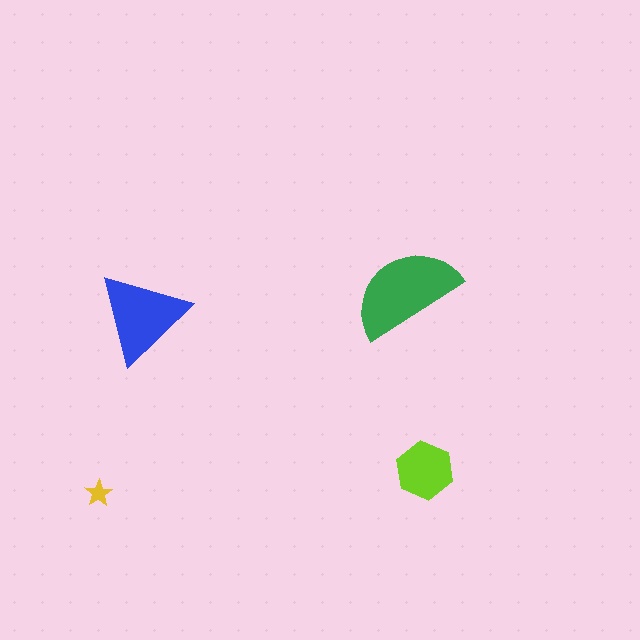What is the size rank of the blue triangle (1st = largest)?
2nd.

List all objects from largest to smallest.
The green semicircle, the blue triangle, the lime hexagon, the yellow star.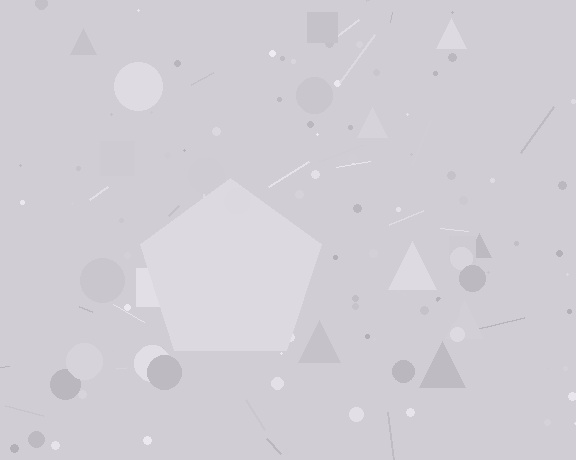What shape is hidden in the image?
A pentagon is hidden in the image.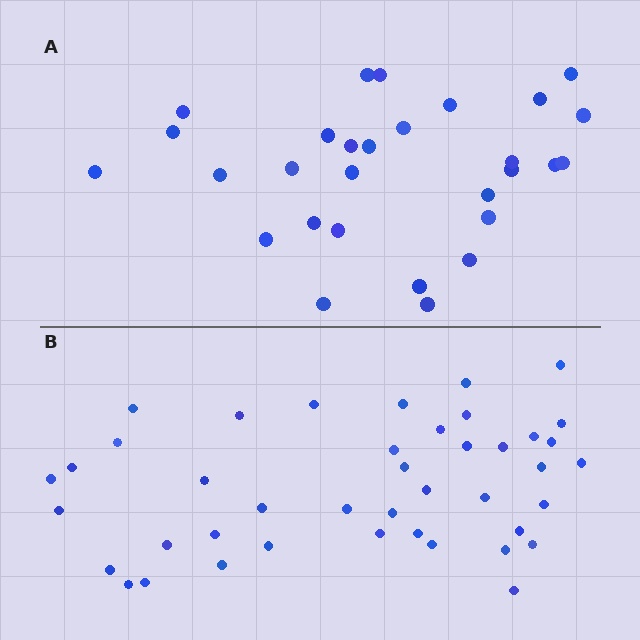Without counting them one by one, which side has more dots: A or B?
Region B (the bottom region) has more dots.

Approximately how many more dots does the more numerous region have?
Region B has approximately 15 more dots than region A.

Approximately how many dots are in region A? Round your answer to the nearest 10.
About 30 dots. (The exact count is 29, which rounds to 30.)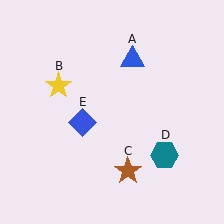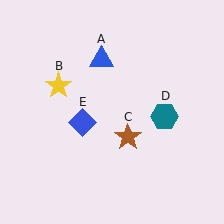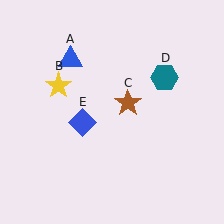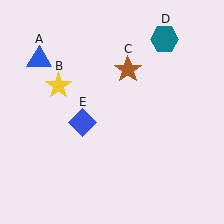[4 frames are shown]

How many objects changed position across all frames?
3 objects changed position: blue triangle (object A), brown star (object C), teal hexagon (object D).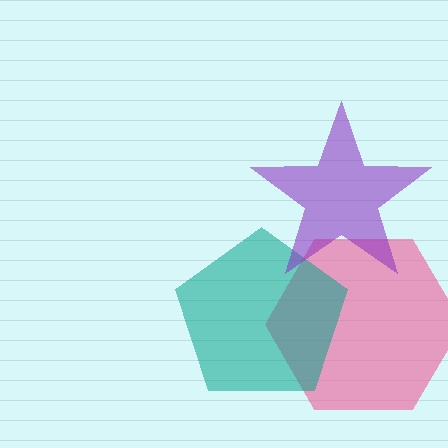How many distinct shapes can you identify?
There are 3 distinct shapes: a pink hexagon, a teal pentagon, a purple star.